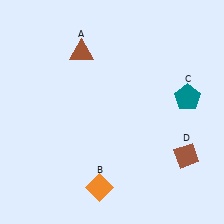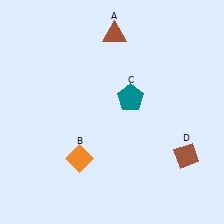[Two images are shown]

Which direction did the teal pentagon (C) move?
The teal pentagon (C) moved left.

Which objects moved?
The objects that moved are: the brown triangle (A), the orange diamond (B), the teal pentagon (C).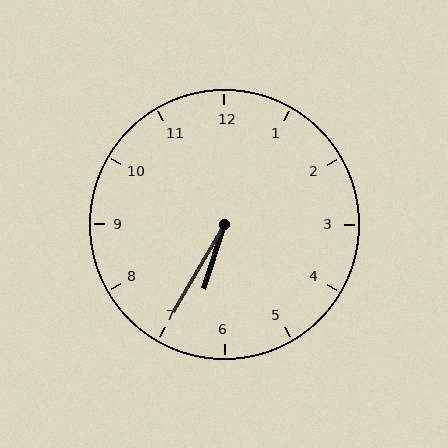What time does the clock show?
6:35.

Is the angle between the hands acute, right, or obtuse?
It is acute.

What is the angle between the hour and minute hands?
Approximately 12 degrees.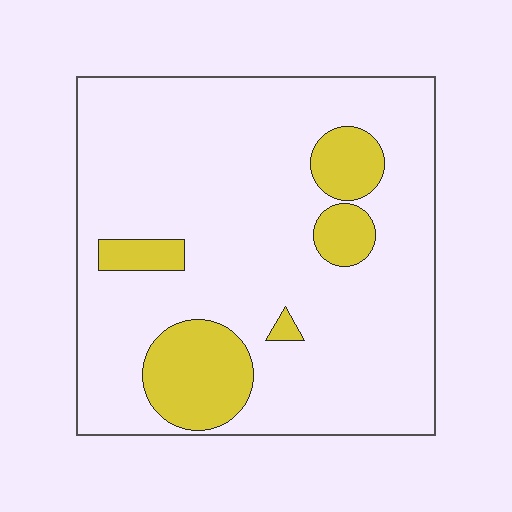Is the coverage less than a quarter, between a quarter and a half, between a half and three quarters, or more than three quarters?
Less than a quarter.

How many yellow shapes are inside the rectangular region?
5.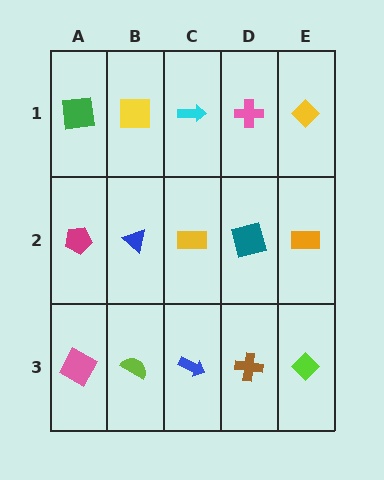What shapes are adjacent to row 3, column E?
An orange rectangle (row 2, column E), a brown cross (row 3, column D).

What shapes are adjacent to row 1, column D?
A teal square (row 2, column D), a cyan arrow (row 1, column C), a yellow diamond (row 1, column E).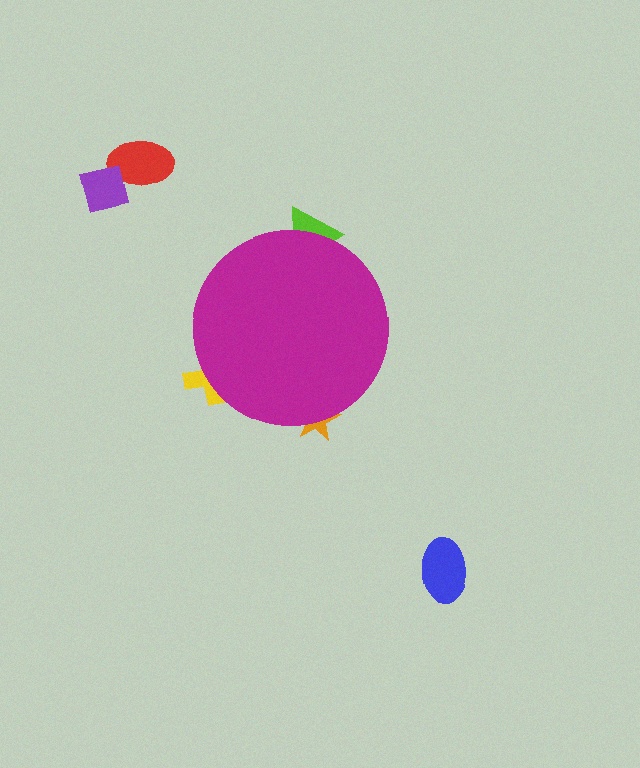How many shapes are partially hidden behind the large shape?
3 shapes are partially hidden.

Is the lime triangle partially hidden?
Yes, the lime triangle is partially hidden behind the magenta circle.